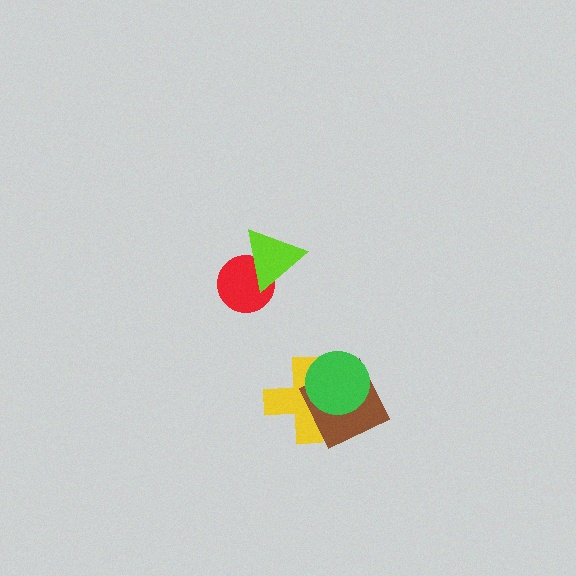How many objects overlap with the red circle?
1 object overlaps with the red circle.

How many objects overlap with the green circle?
2 objects overlap with the green circle.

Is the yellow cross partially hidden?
Yes, it is partially covered by another shape.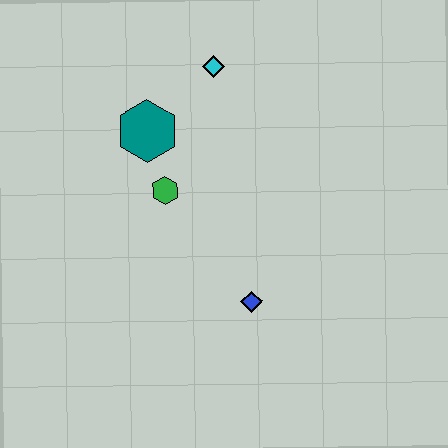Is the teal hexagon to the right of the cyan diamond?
No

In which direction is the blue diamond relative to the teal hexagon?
The blue diamond is below the teal hexagon.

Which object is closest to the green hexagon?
The teal hexagon is closest to the green hexagon.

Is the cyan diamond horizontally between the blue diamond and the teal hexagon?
Yes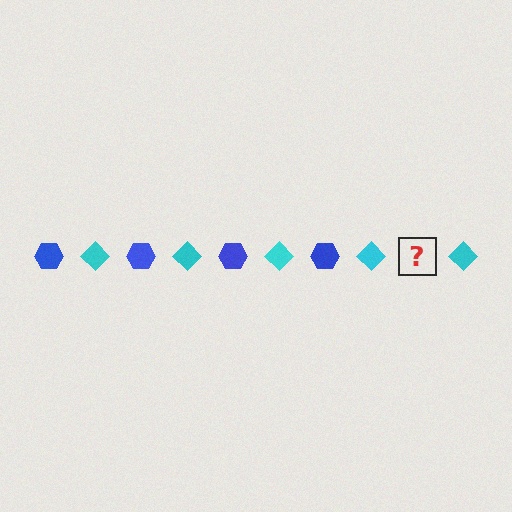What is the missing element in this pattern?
The missing element is a blue hexagon.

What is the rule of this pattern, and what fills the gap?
The rule is that the pattern alternates between blue hexagon and cyan diamond. The gap should be filled with a blue hexagon.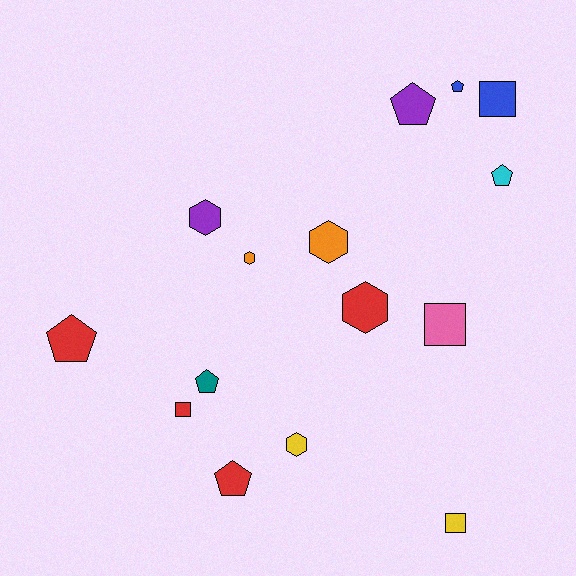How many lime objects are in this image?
There are no lime objects.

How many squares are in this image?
There are 4 squares.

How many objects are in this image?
There are 15 objects.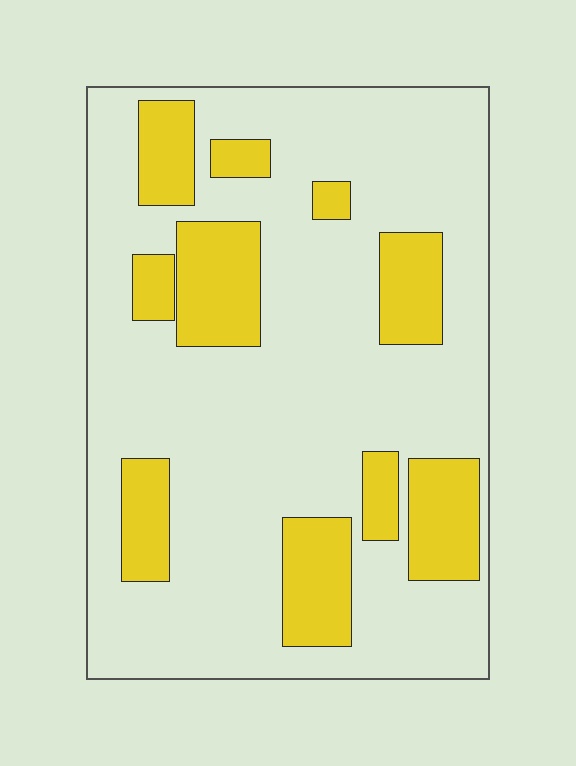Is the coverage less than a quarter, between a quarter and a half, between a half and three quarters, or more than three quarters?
Less than a quarter.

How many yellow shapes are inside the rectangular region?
10.